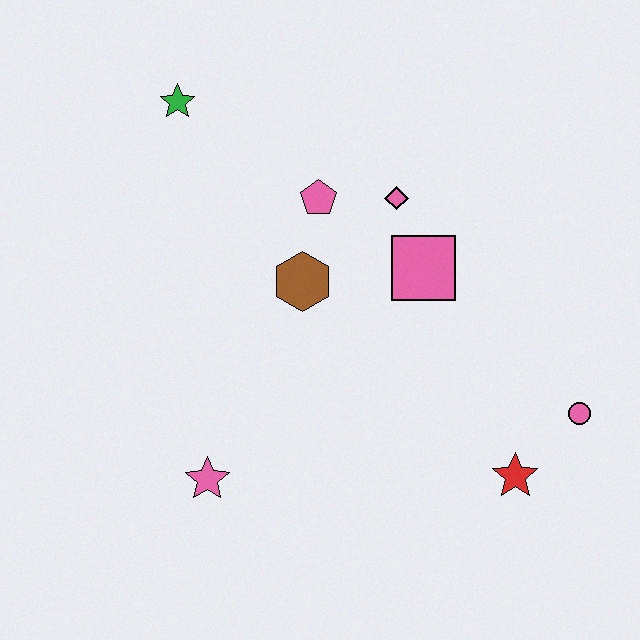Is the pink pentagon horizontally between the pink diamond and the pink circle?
No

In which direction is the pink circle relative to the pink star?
The pink circle is to the right of the pink star.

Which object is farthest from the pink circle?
The green star is farthest from the pink circle.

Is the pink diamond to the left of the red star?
Yes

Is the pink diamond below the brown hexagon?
No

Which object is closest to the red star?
The pink circle is closest to the red star.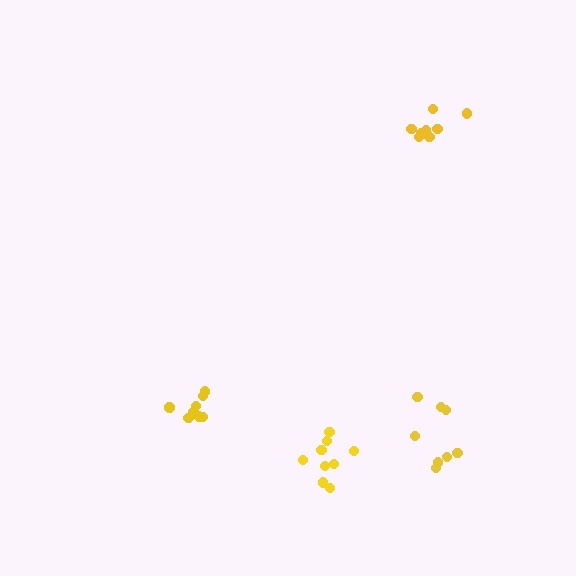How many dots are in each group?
Group 1: 9 dots, Group 2: 8 dots, Group 3: 8 dots, Group 4: 8 dots (33 total).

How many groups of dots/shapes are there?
There are 4 groups.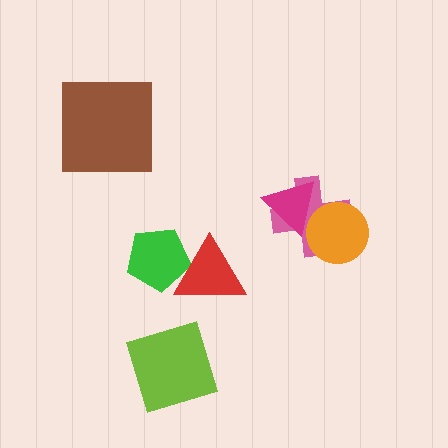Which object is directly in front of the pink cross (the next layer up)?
The orange circle is directly in front of the pink cross.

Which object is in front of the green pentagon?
The red triangle is in front of the green pentagon.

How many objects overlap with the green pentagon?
1 object overlaps with the green pentagon.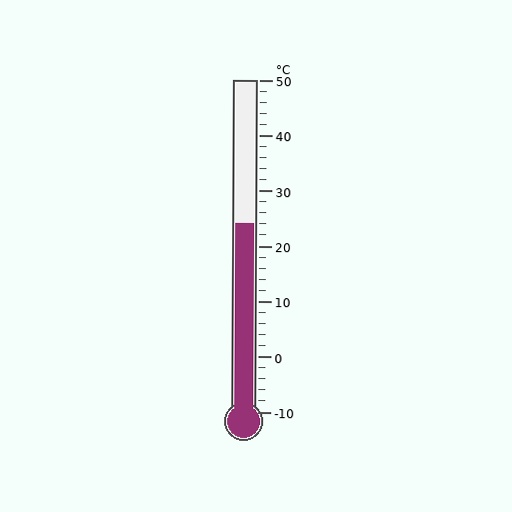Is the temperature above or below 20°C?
The temperature is above 20°C.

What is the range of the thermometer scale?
The thermometer scale ranges from -10°C to 50°C.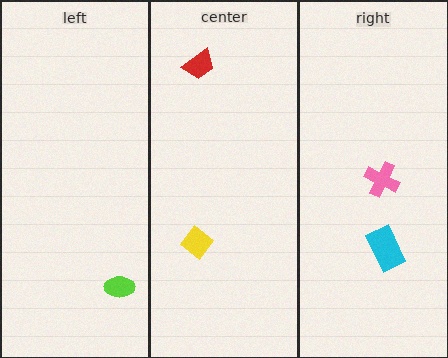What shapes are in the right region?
The pink cross, the cyan rectangle.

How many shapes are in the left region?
1.